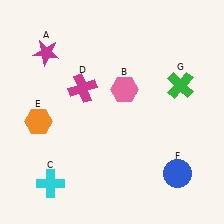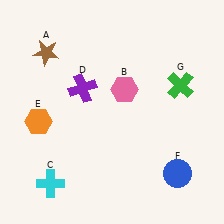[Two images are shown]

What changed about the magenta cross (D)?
In Image 1, D is magenta. In Image 2, it changed to purple.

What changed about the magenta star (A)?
In Image 1, A is magenta. In Image 2, it changed to brown.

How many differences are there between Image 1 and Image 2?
There are 2 differences between the two images.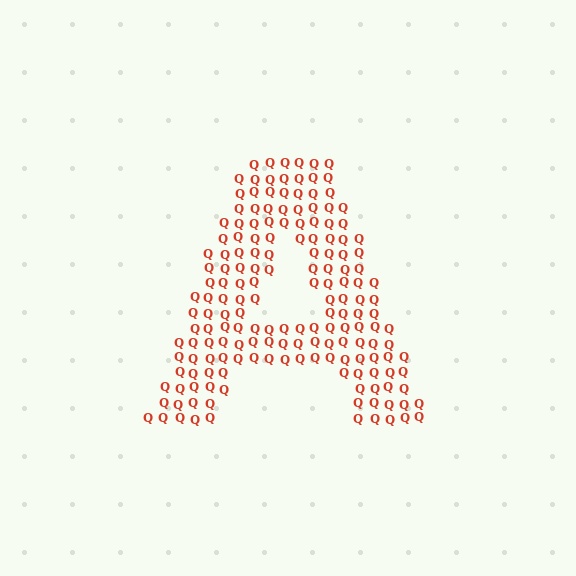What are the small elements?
The small elements are letter Q's.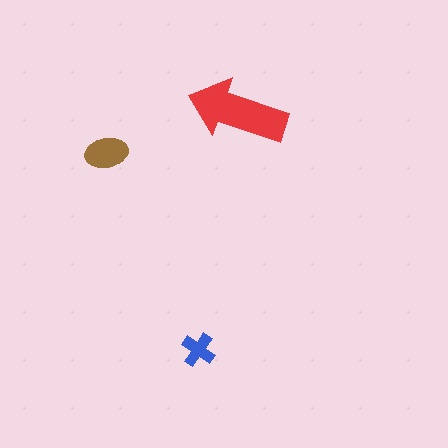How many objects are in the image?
There are 3 objects in the image.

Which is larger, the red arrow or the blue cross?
The red arrow.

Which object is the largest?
The red arrow.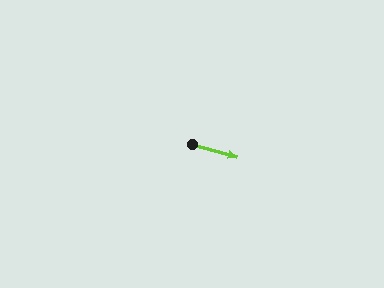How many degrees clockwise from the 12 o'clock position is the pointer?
Approximately 106 degrees.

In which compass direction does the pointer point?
East.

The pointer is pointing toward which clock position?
Roughly 4 o'clock.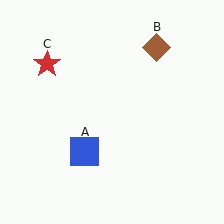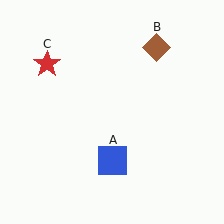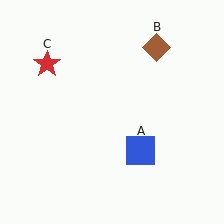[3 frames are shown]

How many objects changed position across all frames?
1 object changed position: blue square (object A).